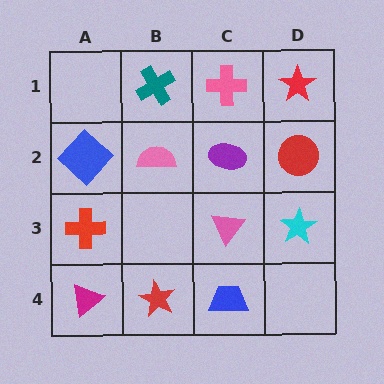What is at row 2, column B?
A pink semicircle.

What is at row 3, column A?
A red cross.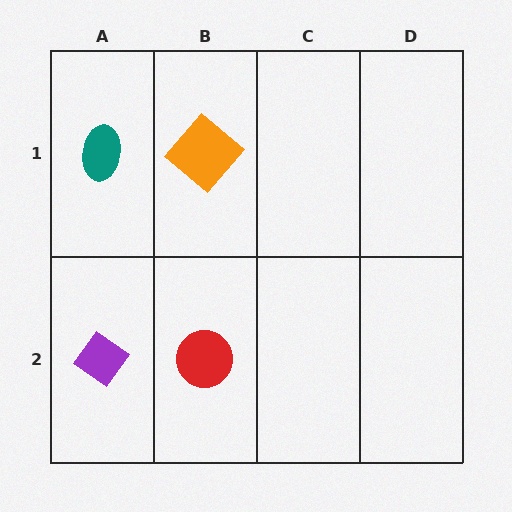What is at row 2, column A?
A purple diamond.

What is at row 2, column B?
A red circle.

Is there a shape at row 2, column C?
No, that cell is empty.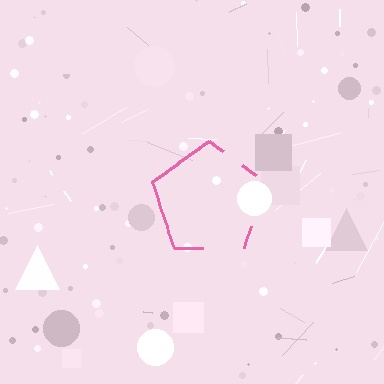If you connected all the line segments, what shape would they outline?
They would outline a pentagon.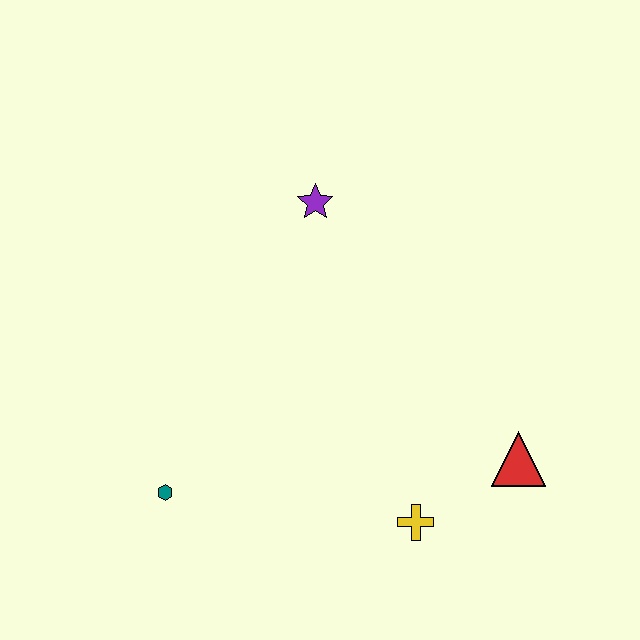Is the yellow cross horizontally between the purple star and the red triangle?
Yes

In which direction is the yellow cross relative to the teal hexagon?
The yellow cross is to the right of the teal hexagon.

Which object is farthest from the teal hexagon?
The red triangle is farthest from the teal hexagon.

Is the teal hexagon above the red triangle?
No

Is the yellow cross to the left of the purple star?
No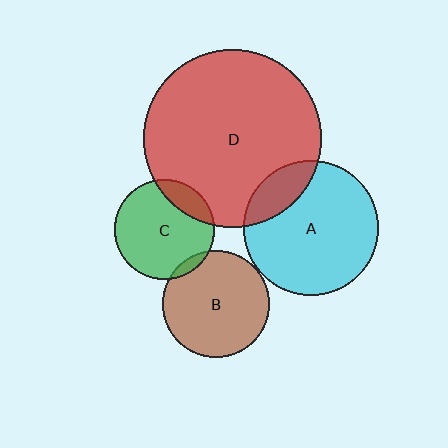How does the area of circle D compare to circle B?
Approximately 2.8 times.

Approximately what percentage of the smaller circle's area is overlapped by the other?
Approximately 20%.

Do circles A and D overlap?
Yes.